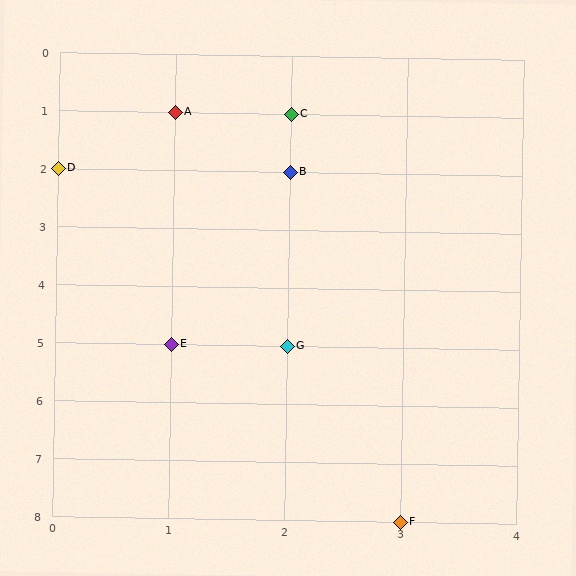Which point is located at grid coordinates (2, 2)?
Point B is at (2, 2).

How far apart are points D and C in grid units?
Points D and C are 2 columns and 1 row apart (about 2.2 grid units diagonally).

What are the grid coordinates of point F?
Point F is at grid coordinates (3, 8).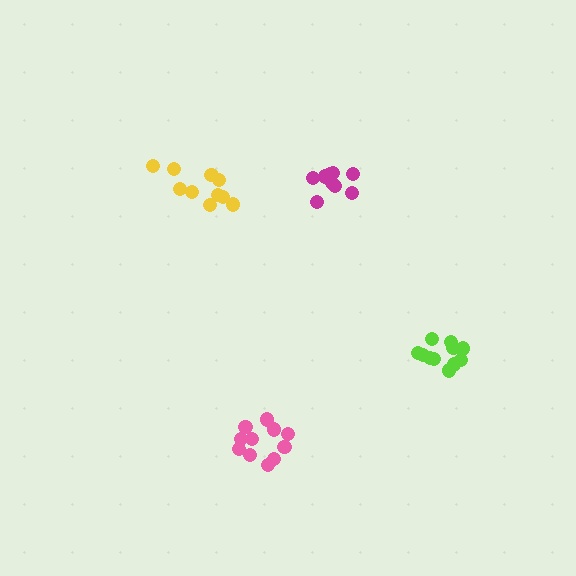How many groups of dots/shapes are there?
There are 4 groups.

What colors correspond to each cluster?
The clusters are colored: yellow, lime, pink, magenta.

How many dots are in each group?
Group 1: 10 dots, Group 2: 12 dots, Group 3: 11 dots, Group 4: 10 dots (43 total).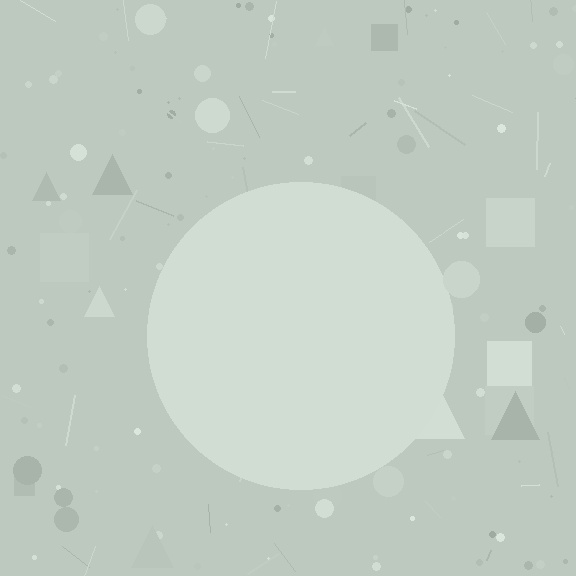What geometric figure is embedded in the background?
A circle is embedded in the background.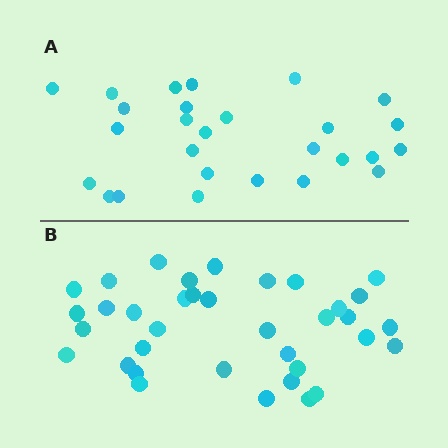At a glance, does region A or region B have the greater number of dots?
Region B (the bottom region) has more dots.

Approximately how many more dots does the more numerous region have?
Region B has roughly 8 or so more dots than region A.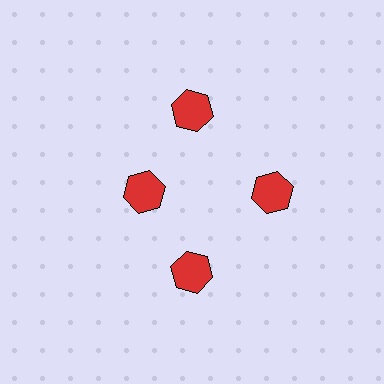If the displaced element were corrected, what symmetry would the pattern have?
It would have 4-fold rotational symmetry — the pattern would map onto itself every 90 degrees.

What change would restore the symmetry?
The symmetry would be restored by moving it outward, back onto the ring so that all 4 hexagons sit at equal angles and equal distance from the center.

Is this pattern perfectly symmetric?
No. The 4 red hexagons are arranged in a ring, but one element near the 9 o'clock position is pulled inward toward the center, breaking the 4-fold rotational symmetry.